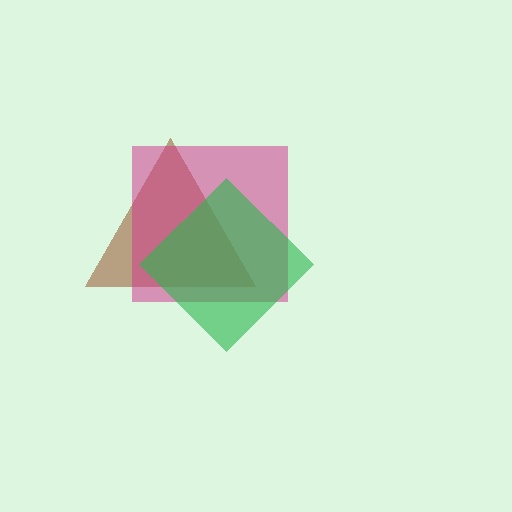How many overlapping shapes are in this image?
There are 3 overlapping shapes in the image.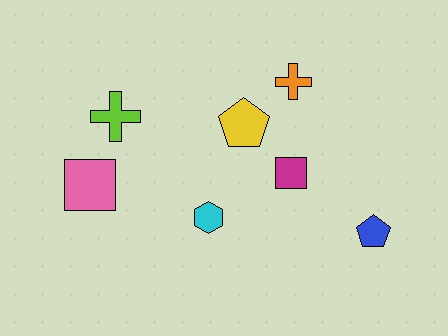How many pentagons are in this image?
There are 2 pentagons.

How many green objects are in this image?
There are no green objects.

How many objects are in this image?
There are 7 objects.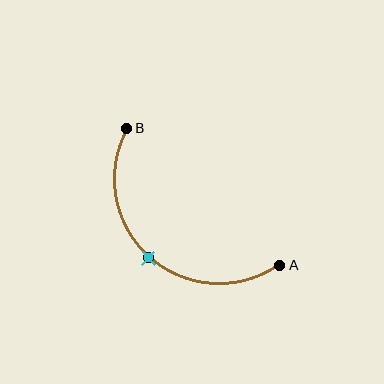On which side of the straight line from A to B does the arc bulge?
The arc bulges below and to the left of the straight line connecting A and B.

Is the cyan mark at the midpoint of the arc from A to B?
Yes. The cyan mark lies on the arc at equal arc-length from both A and B — it is the arc midpoint.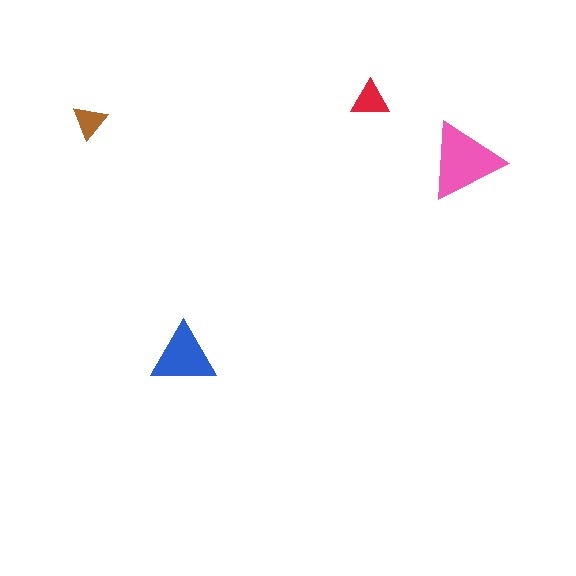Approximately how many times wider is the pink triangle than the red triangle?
About 2 times wider.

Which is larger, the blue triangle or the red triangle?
The blue one.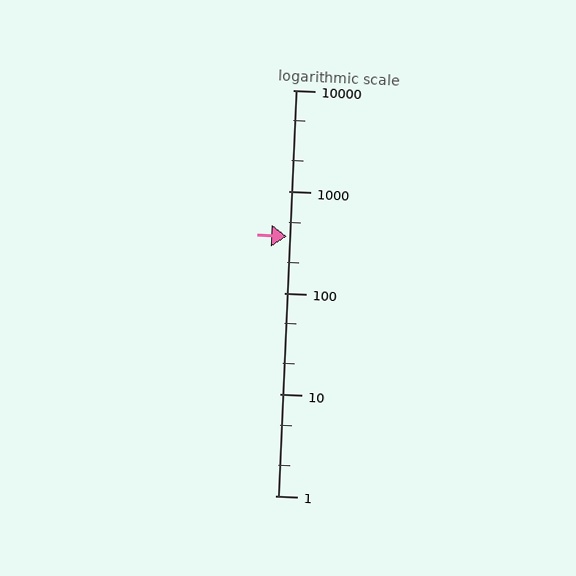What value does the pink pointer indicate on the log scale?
The pointer indicates approximately 360.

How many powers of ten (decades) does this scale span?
The scale spans 4 decades, from 1 to 10000.